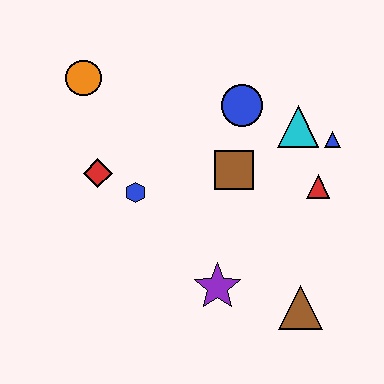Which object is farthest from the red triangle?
The orange circle is farthest from the red triangle.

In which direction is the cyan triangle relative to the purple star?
The cyan triangle is above the purple star.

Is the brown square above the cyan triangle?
No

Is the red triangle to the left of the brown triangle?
No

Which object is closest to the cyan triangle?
The blue triangle is closest to the cyan triangle.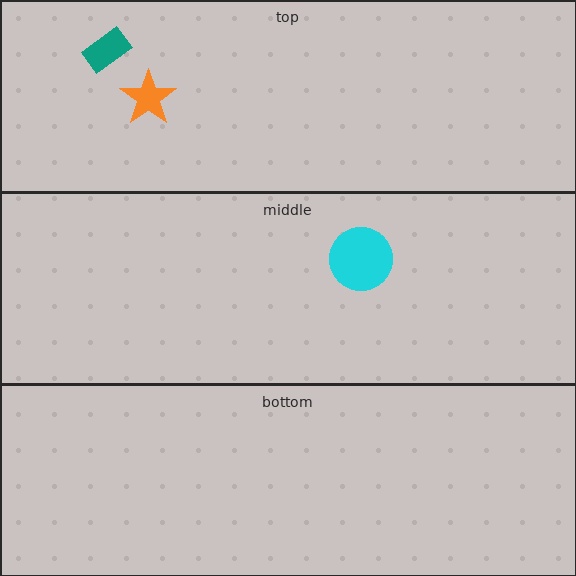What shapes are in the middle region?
The cyan circle.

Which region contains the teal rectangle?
The top region.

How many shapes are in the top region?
2.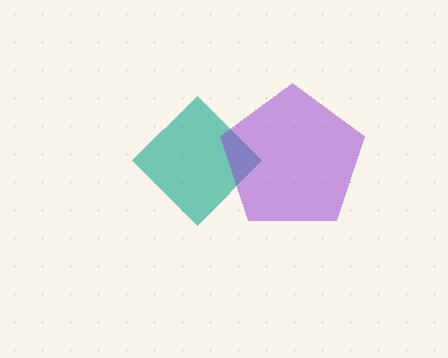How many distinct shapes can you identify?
There are 2 distinct shapes: a teal diamond, a purple pentagon.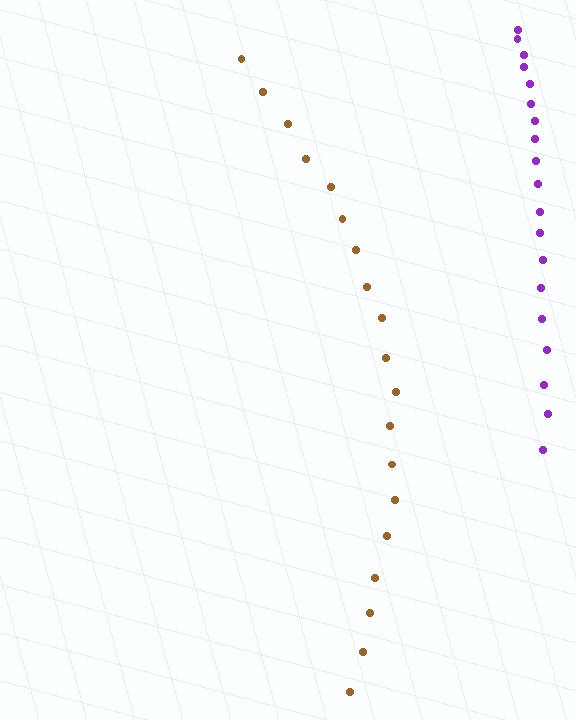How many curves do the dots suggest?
There are 2 distinct paths.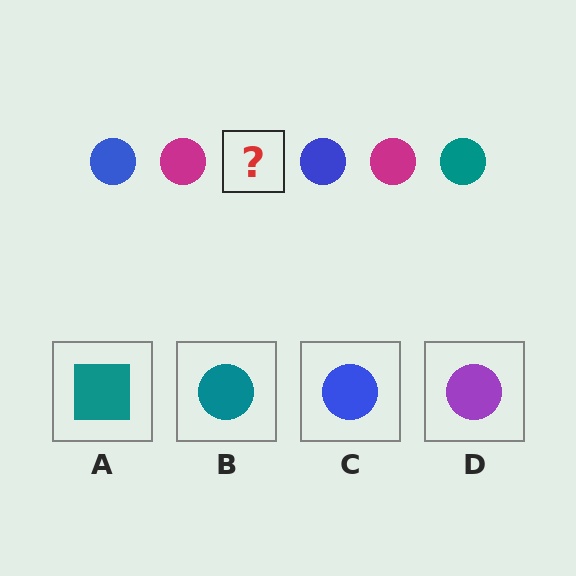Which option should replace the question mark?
Option B.